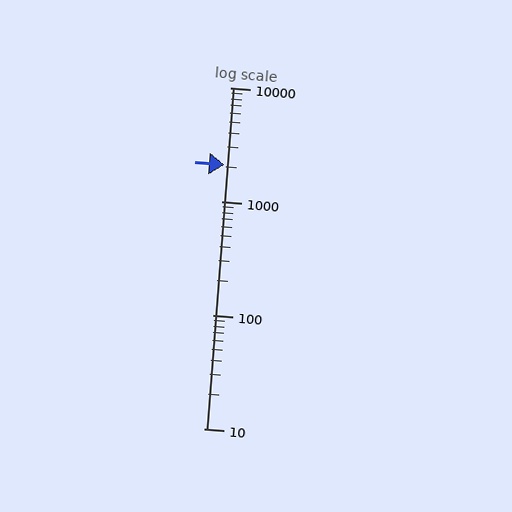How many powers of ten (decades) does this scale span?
The scale spans 3 decades, from 10 to 10000.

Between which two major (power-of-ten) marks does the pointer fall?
The pointer is between 1000 and 10000.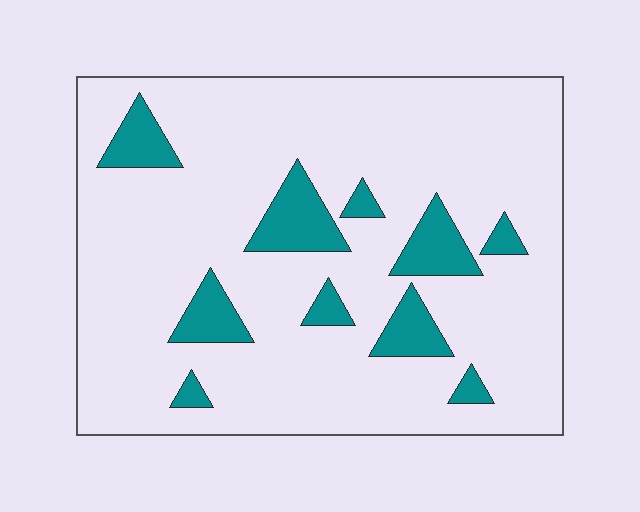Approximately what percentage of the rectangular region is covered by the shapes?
Approximately 15%.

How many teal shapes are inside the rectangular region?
10.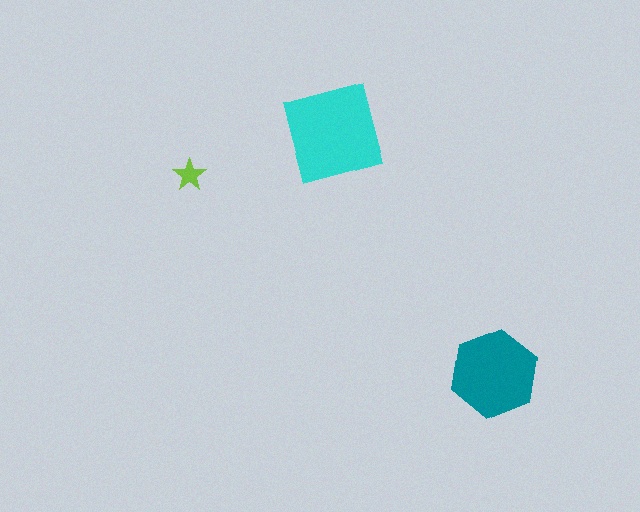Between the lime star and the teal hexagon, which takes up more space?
The teal hexagon.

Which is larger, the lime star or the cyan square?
The cyan square.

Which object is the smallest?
The lime star.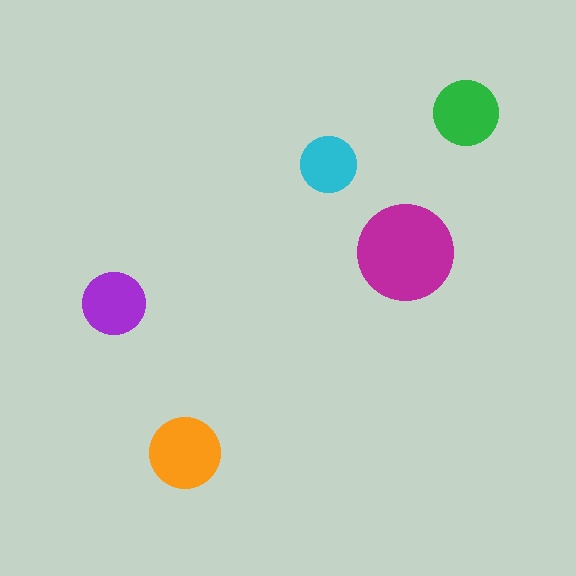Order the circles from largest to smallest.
the magenta one, the orange one, the green one, the purple one, the cyan one.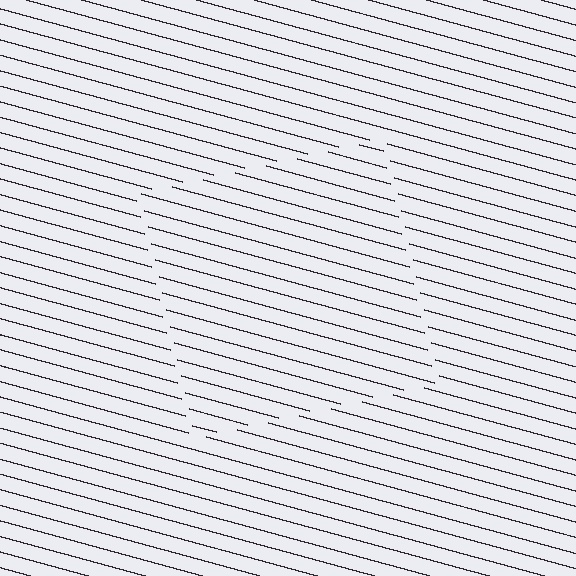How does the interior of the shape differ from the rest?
The interior of the shape contains the same grating, shifted by half a period — the contour is defined by the phase discontinuity where line-ends from the inner and outer gratings abut.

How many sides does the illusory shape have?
4 sides — the line-ends trace a square.